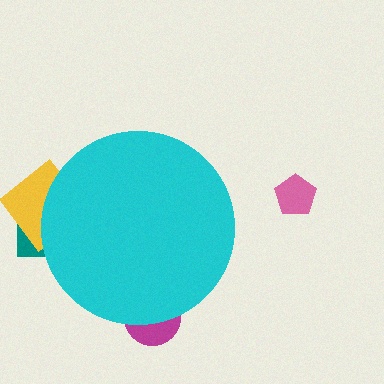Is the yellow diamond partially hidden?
Yes, the yellow diamond is partially hidden behind the cyan circle.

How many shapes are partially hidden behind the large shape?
3 shapes are partially hidden.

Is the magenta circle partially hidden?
Yes, the magenta circle is partially hidden behind the cyan circle.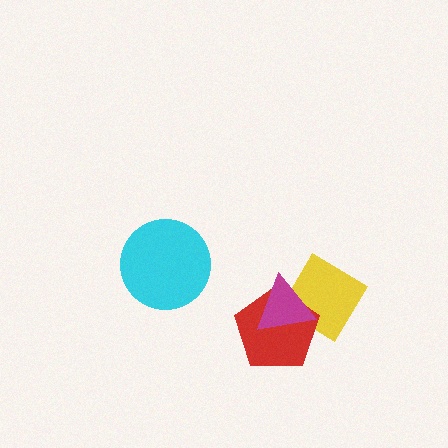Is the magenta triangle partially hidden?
No, no other shape covers it.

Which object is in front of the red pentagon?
The magenta triangle is in front of the red pentagon.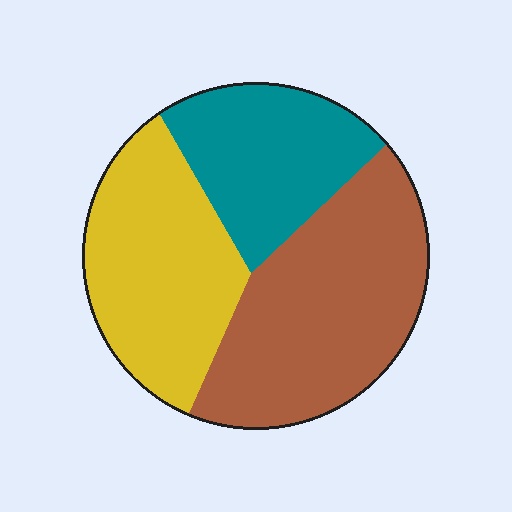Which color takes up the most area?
Brown, at roughly 40%.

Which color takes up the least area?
Teal, at roughly 25%.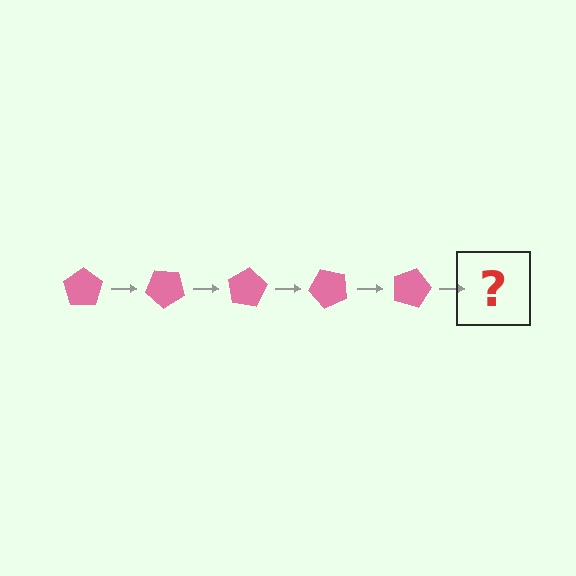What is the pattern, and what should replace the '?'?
The pattern is that the pentagon rotates 40 degrees each step. The '?' should be a pink pentagon rotated 200 degrees.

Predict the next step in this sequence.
The next step is a pink pentagon rotated 200 degrees.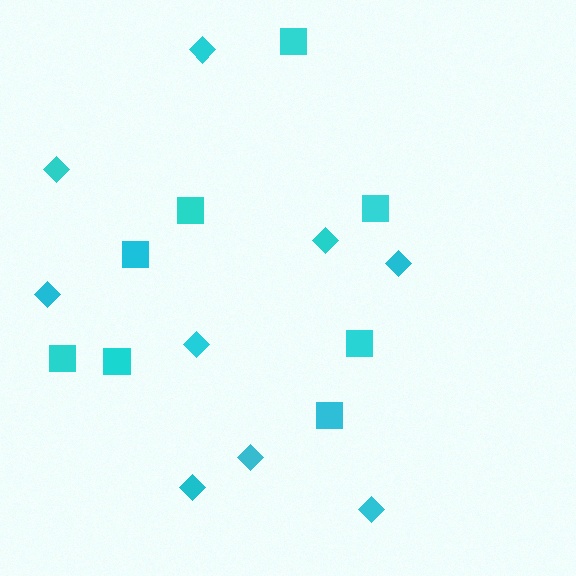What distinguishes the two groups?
There are 2 groups: one group of squares (8) and one group of diamonds (9).